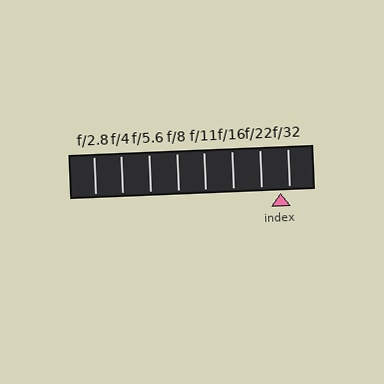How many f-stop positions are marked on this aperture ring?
There are 8 f-stop positions marked.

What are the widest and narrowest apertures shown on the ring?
The widest aperture shown is f/2.8 and the narrowest is f/32.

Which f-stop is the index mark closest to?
The index mark is closest to f/32.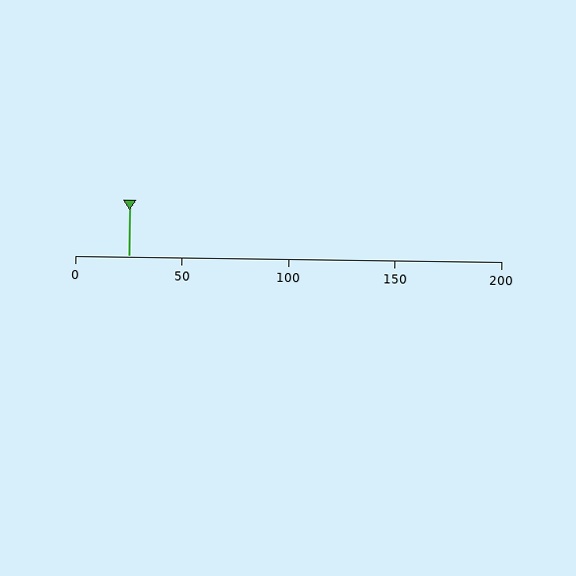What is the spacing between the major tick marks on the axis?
The major ticks are spaced 50 apart.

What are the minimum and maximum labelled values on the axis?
The axis runs from 0 to 200.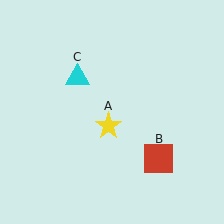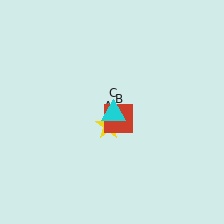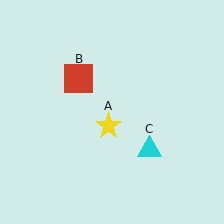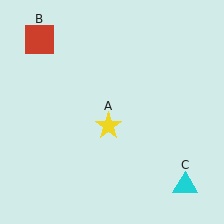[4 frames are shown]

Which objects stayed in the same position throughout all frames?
Yellow star (object A) remained stationary.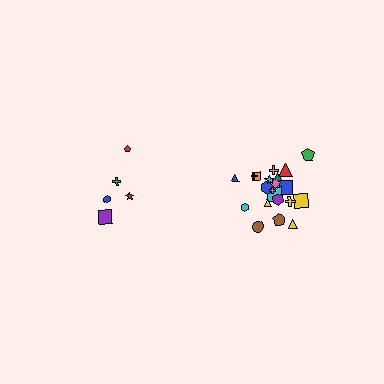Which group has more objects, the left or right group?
The right group.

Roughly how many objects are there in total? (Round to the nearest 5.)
Roughly 25 objects in total.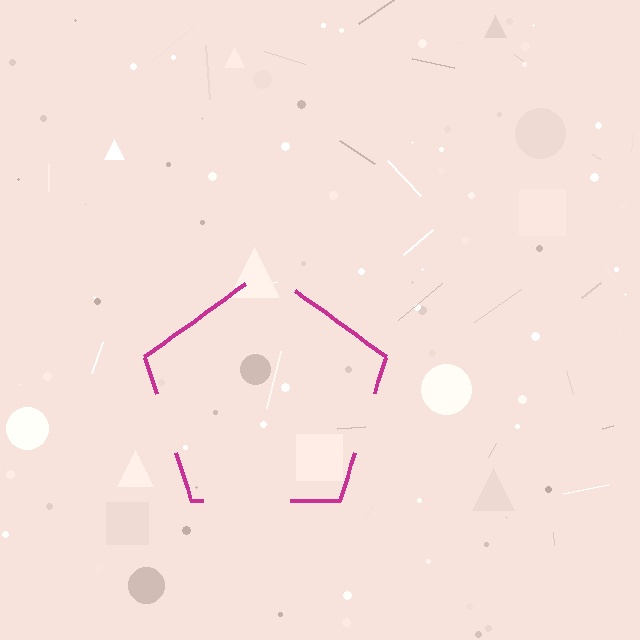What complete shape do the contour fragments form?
The contour fragments form a pentagon.